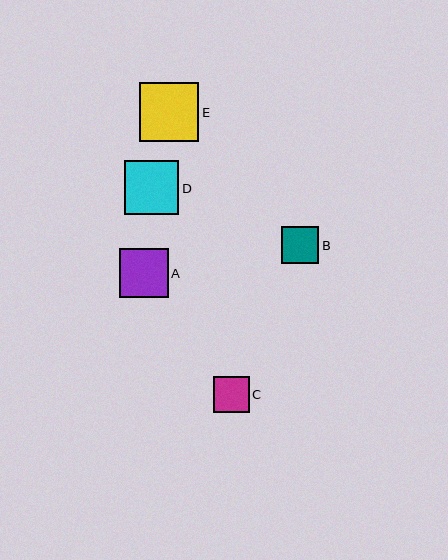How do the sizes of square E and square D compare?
Square E and square D are approximately the same size.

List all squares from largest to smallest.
From largest to smallest: E, D, A, B, C.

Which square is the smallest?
Square C is the smallest with a size of approximately 36 pixels.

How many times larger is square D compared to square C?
Square D is approximately 1.5 times the size of square C.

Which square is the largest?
Square E is the largest with a size of approximately 59 pixels.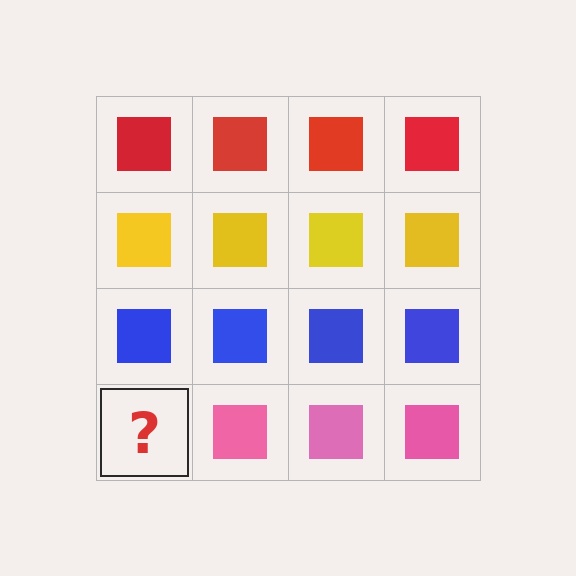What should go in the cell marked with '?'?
The missing cell should contain a pink square.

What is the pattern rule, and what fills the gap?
The rule is that each row has a consistent color. The gap should be filled with a pink square.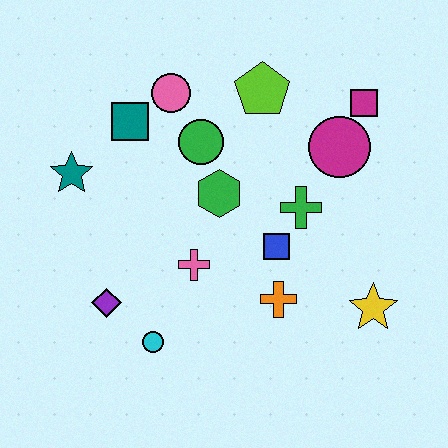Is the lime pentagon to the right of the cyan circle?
Yes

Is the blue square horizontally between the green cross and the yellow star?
No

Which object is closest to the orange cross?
The blue square is closest to the orange cross.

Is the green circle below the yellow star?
No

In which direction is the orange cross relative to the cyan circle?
The orange cross is to the right of the cyan circle.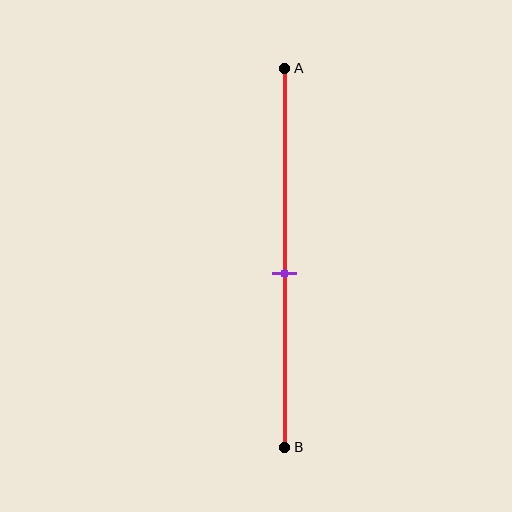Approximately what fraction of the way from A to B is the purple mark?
The purple mark is approximately 55% of the way from A to B.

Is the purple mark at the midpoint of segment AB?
No, the mark is at about 55% from A, not at the 50% midpoint.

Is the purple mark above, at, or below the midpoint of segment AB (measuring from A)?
The purple mark is below the midpoint of segment AB.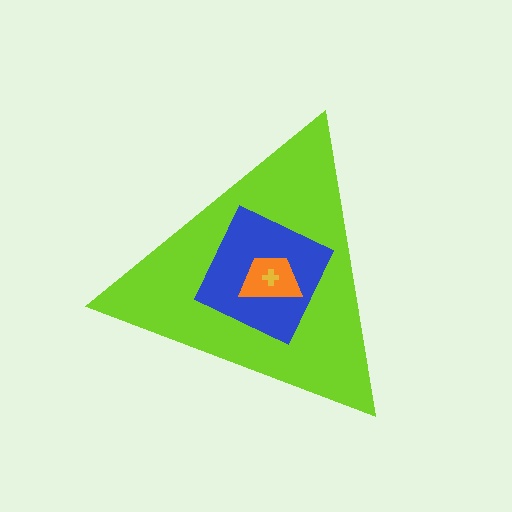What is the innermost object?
The yellow cross.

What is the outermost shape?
The lime triangle.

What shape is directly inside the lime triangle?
The blue diamond.